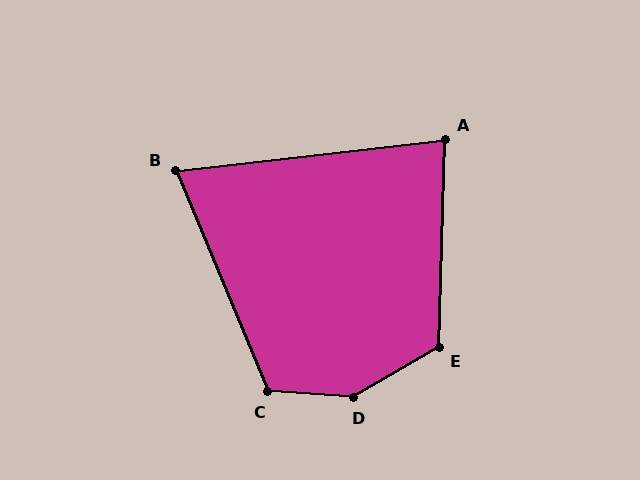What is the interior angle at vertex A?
Approximately 82 degrees (acute).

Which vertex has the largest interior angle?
D, at approximately 146 degrees.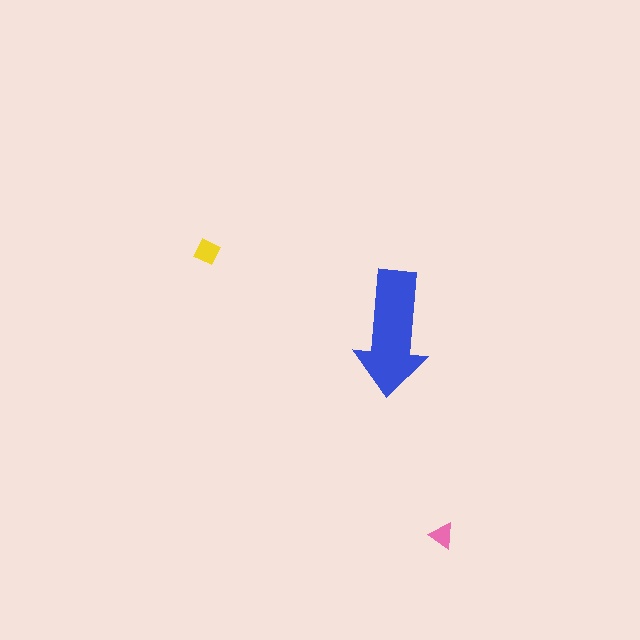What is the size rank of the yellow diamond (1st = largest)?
2nd.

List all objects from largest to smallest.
The blue arrow, the yellow diamond, the pink triangle.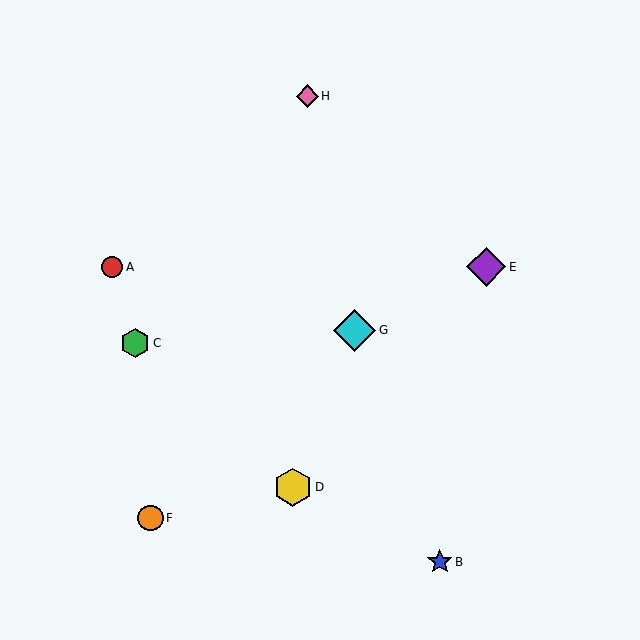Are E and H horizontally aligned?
No, E is at y≈267 and H is at y≈96.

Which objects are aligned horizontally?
Objects A, E are aligned horizontally.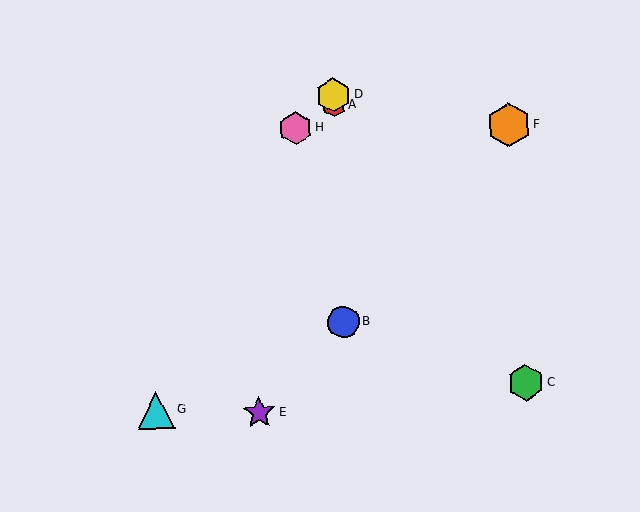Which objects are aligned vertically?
Objects A, B, D are aligned vertically.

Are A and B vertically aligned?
Yes, both are at x≈334.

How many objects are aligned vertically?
3 objects (A, B, D) are aligned vertically.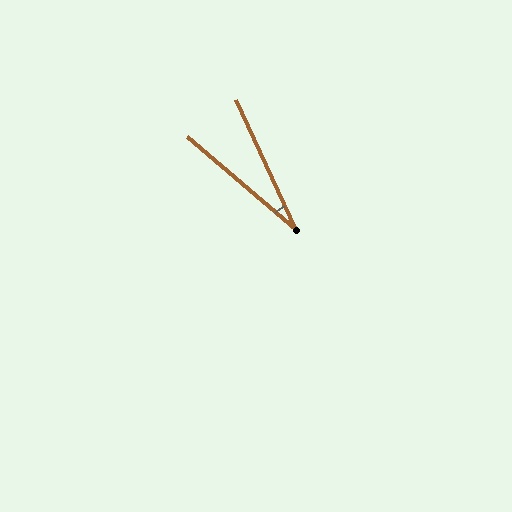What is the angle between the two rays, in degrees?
Approximately 25 degrees.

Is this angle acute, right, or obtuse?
It is acute.